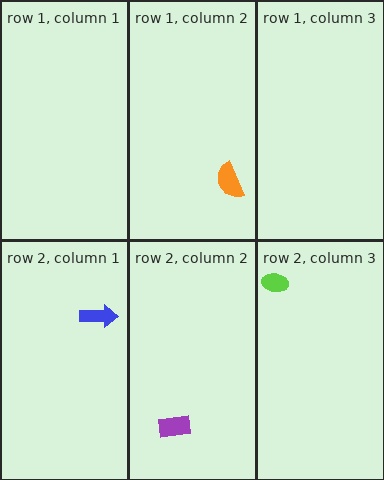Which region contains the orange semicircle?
The row 1, column 2 region.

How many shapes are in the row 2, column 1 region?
1.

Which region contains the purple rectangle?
The row 2, column 2 region.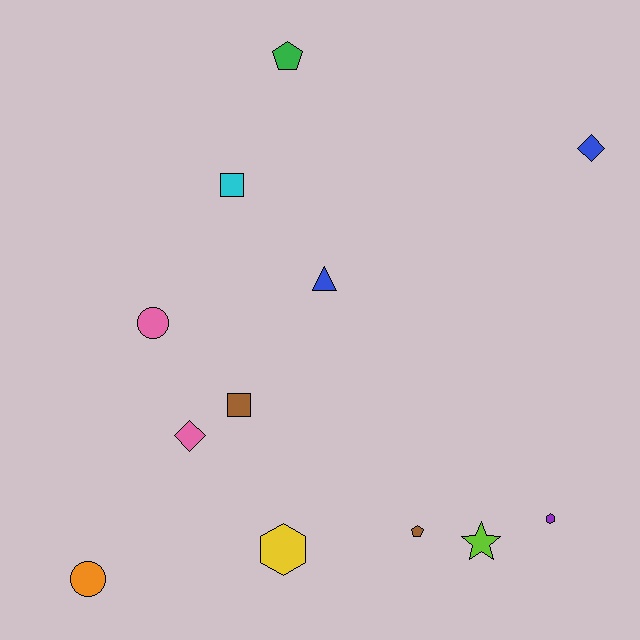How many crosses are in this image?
There are no crosses.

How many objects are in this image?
There are 12 objects.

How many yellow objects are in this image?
There is 1 yellow object.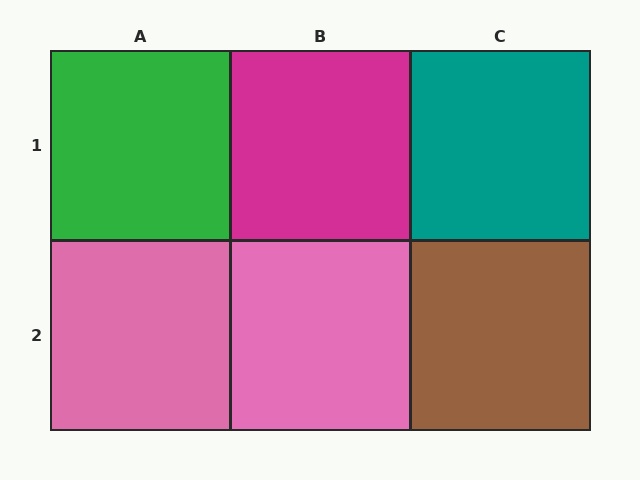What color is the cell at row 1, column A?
Green.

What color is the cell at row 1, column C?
Teal.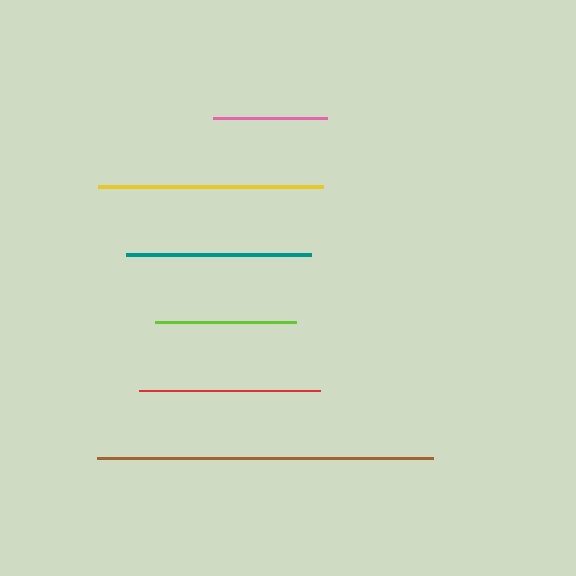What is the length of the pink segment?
The pink segment is approximately 113 pixels long.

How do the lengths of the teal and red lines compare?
The teal and red lines are approximately the same length.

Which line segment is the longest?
The brown line is the longest at approximately 335 pixels.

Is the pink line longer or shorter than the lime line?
The lime line is longer than the pink line.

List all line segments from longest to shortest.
From longest to shortest: brown, yellow, teal, red, lime, pink.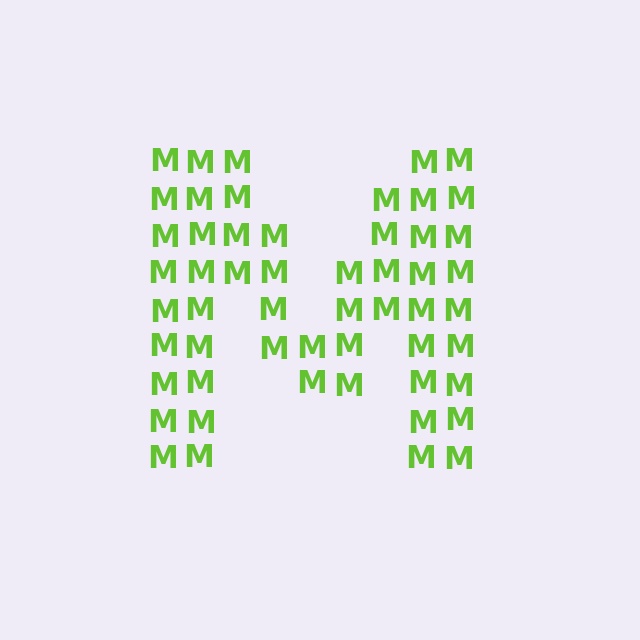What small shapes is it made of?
It is made of small letter M's.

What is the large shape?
The large shape is the letter M.